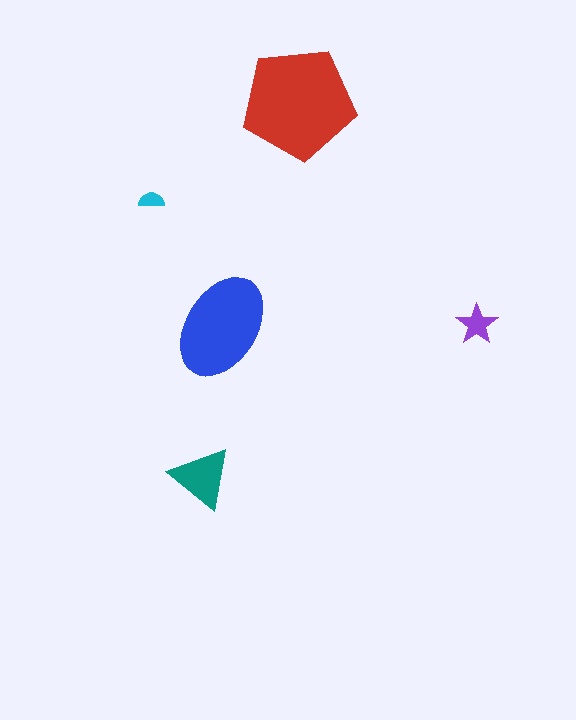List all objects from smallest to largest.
The cyan semicircle, the purple star, the teal triangle, the blue ellipse, the red pentagon.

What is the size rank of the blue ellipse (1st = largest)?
2nd.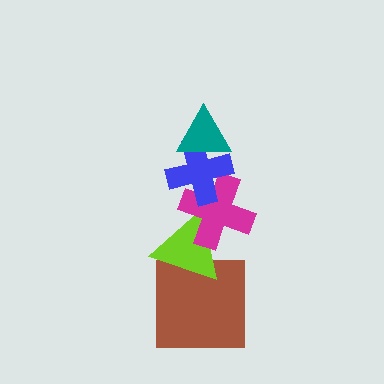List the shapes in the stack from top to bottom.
From top to bottom: the teal triangle, the blue cross, the magenta cross, the lime triangle, the brown square.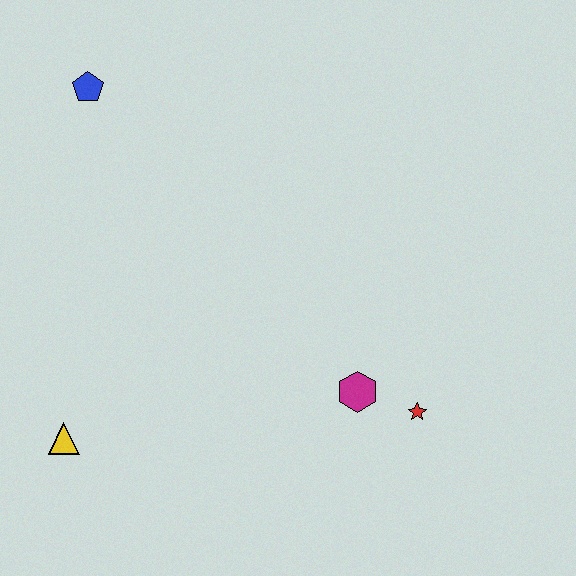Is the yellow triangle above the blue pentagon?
No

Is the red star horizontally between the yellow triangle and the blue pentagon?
No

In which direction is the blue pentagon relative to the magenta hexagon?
The blue pentagon is above the magenta hexagon.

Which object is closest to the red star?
The magenta hexagon is closest to the red star.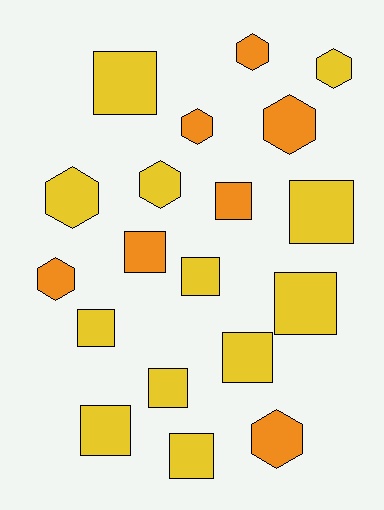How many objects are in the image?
There are 19 objects.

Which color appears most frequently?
Yellow, with 12 objects.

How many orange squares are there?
There are 2 orange squares.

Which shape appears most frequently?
Square, with 11 objects.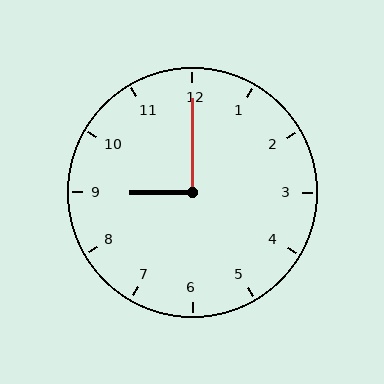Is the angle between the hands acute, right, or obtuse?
It is right.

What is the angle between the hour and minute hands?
Approximately 90 degrees.